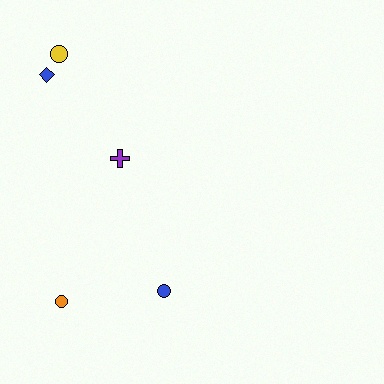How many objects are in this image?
There are 5 objects.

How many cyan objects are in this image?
There are no cyan objects.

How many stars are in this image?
There are no stars.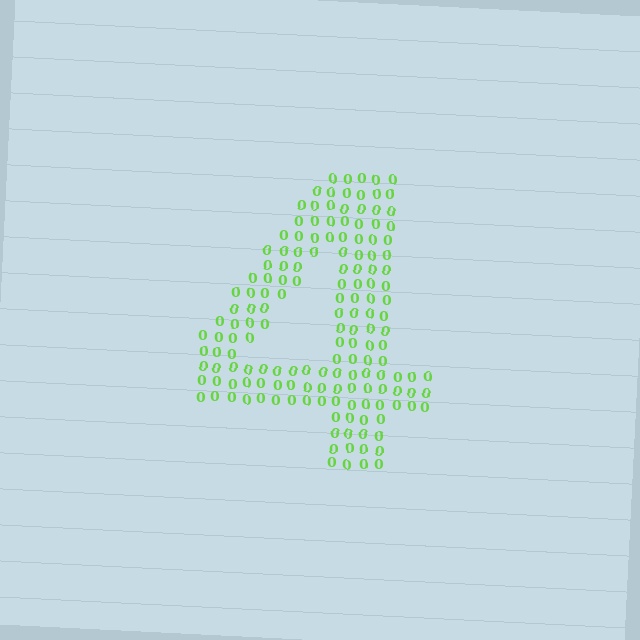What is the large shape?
The large shape is the digit 4.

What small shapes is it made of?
It is made of small digit 0's.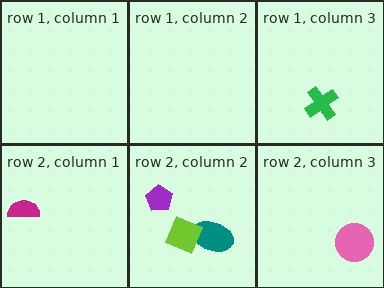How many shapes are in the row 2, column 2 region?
3.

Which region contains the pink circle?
The row 2, column 3 region.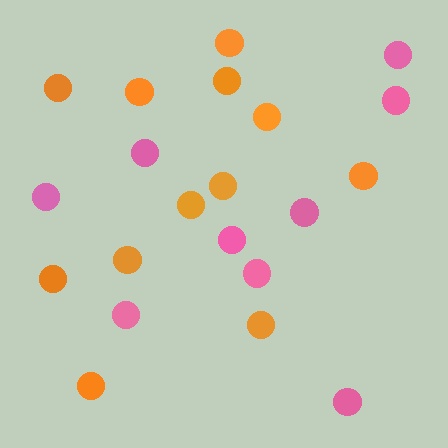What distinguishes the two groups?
There are 2 groups: one group of orange circles (12) and one group of pink circles (9).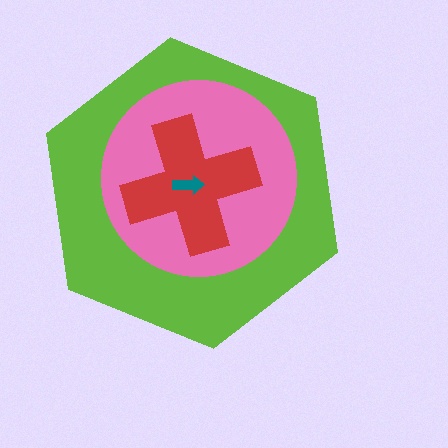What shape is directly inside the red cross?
The teal arrow.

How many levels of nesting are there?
4.